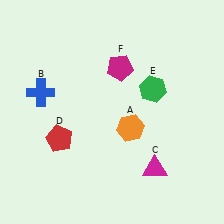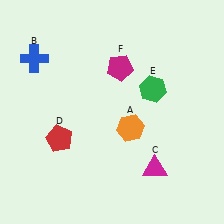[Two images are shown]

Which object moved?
The blue cross (B) moved up.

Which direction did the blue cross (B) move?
The blue cross (B) moved up.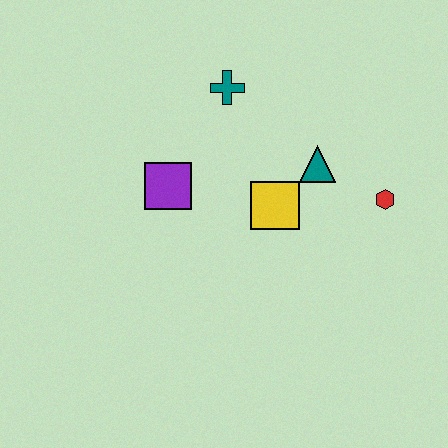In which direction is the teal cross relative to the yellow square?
The teal cross is above the yellow square.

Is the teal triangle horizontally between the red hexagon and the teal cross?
Yes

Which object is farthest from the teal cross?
The red hexagon is farthest from the teal cross.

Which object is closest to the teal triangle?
The yellow square is closest to the teal triangle.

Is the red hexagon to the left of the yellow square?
No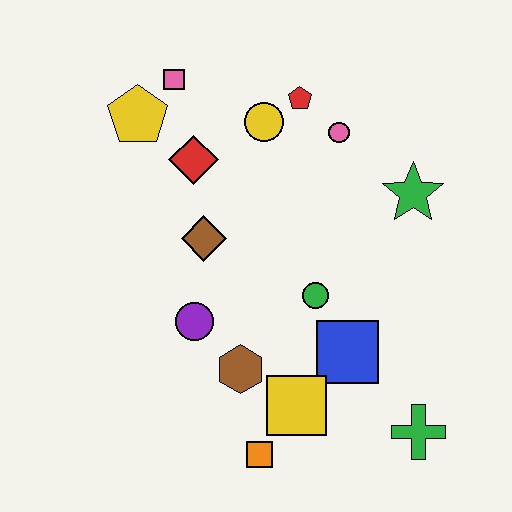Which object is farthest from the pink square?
The green cross is farthest from the pink square.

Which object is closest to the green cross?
The blue square is closest to the green cross.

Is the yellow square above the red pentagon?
No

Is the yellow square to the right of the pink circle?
No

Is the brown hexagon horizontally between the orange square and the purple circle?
Yes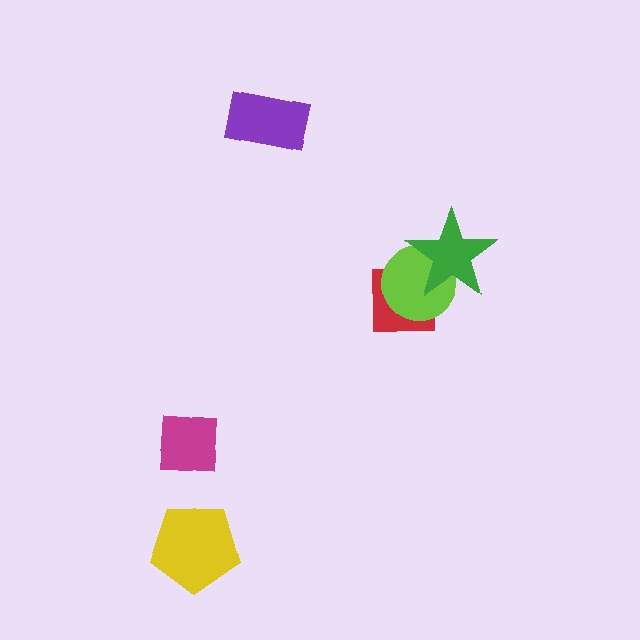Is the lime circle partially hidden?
Yes, it is partially covered by another shape.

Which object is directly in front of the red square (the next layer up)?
The lime circle is directly in front of the red square.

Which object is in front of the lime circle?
The green star is in front of the lime circle.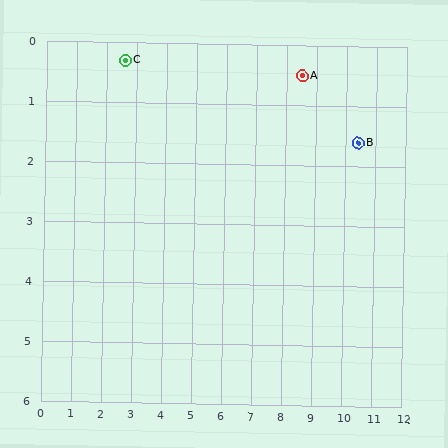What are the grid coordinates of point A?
Point A is at approximately (8.5, 0.5).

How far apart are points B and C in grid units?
Points B and C are about 7.9 grid units apart.